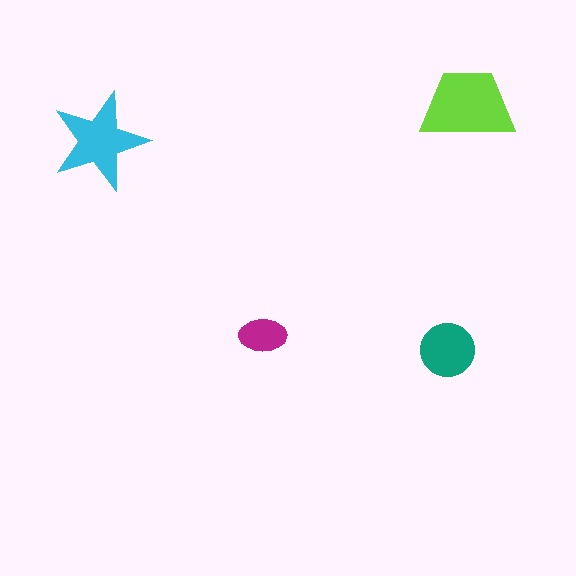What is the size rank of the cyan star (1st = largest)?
2nd.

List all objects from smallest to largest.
The magenta ellipse, the teal circle, the cyan star, the lime trapezoid.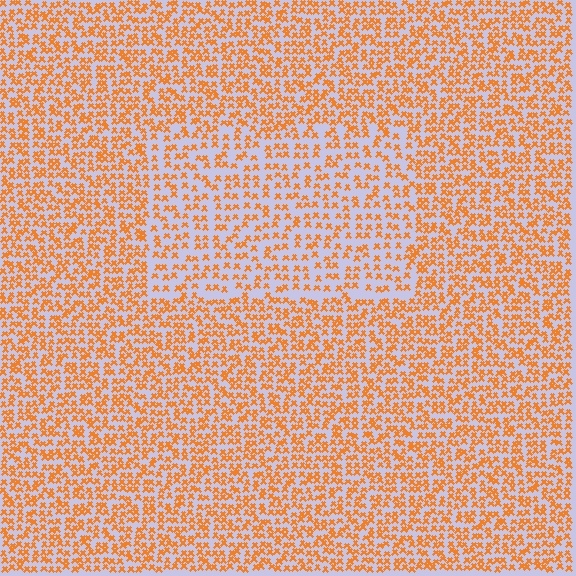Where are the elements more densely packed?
The elements are more densely packed outside the rectangle boundary.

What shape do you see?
I see a rectangle.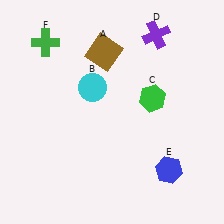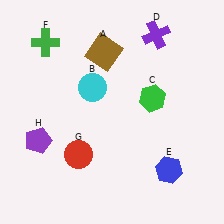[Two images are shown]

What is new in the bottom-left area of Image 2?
A red circle (G) was added in the bottom-left area of Image 2.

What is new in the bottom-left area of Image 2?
A purple pentagon (H) was added in the bottom-left area of Image 2.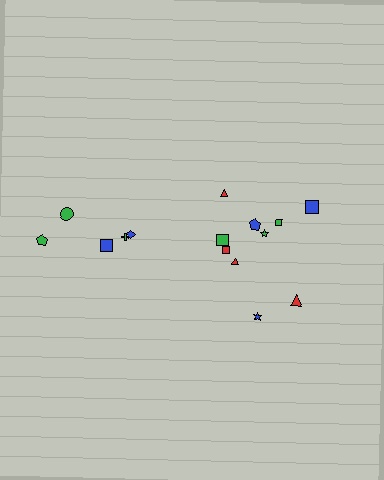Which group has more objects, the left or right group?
The right group.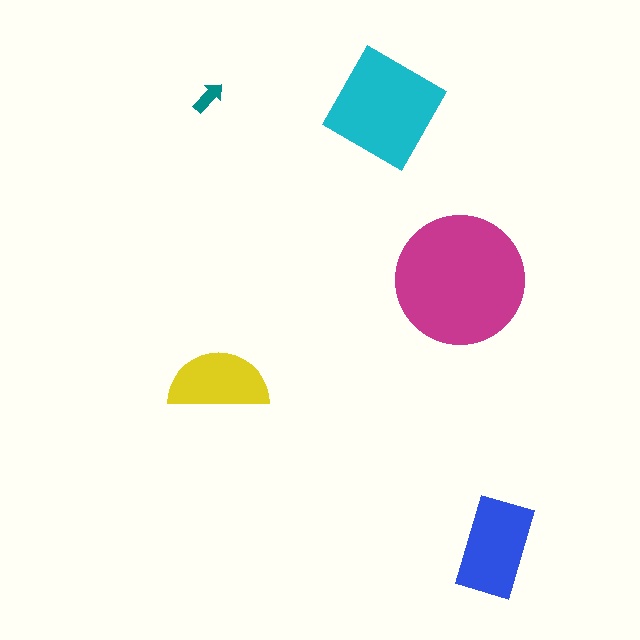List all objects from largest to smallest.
The magenta circle, the cyan diamond, the blue rectangle, the yellow semicircle, the teal arrow.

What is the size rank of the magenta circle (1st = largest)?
1st.